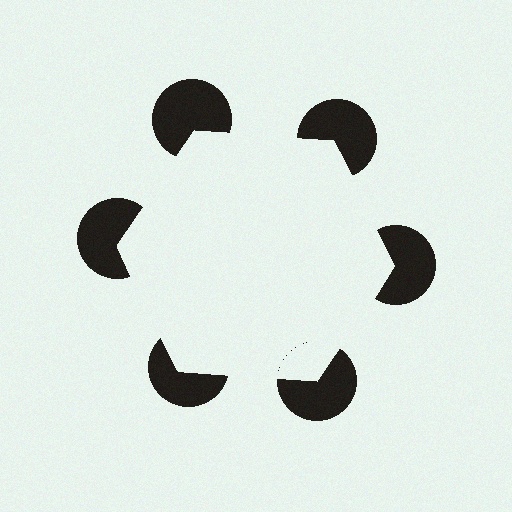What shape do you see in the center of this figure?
An illusory hexagon — its edges are inferred from the aligned wedge cuts in the pac-man discs, not physically drawn.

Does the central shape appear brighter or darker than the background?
It typically appears slightly brighter than the background, even though no actual brightness change is drawn.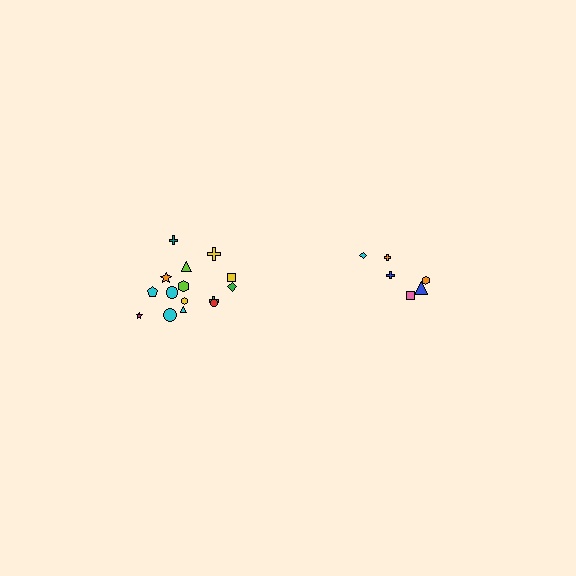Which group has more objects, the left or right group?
The left group.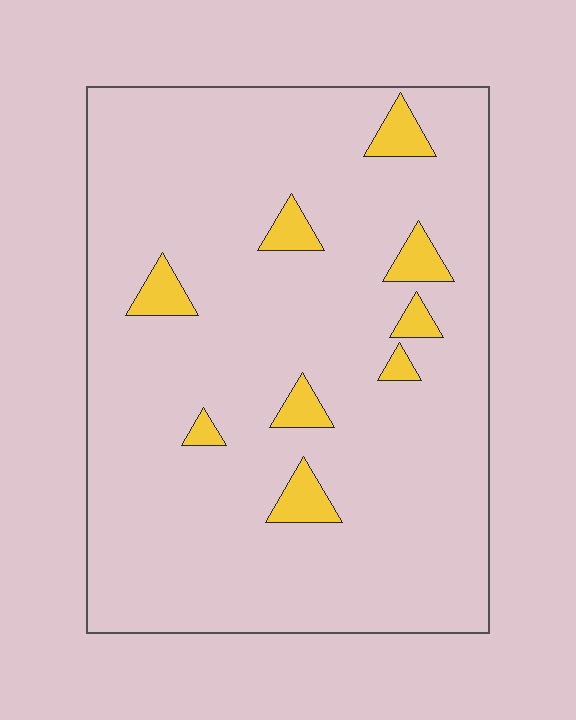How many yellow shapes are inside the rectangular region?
9.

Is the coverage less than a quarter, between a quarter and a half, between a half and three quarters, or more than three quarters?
Less than a quarter.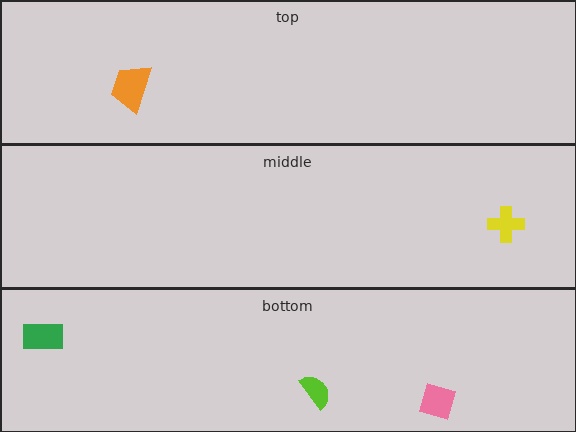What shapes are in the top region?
The orange trapezoid.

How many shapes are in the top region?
1.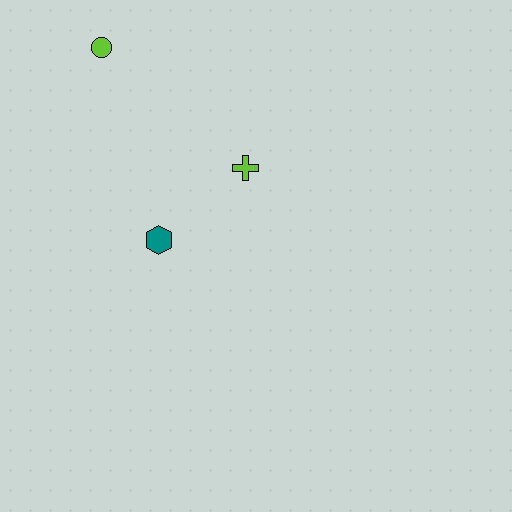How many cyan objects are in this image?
There are no cyan objects.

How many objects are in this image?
There are 3 objects.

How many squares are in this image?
There are no squares.